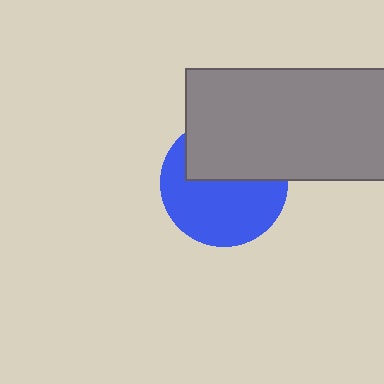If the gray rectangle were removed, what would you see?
You would see the complete blue circle.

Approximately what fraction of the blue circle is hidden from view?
Roughly 42% of the blue circle is hidden behind the gray rectangle.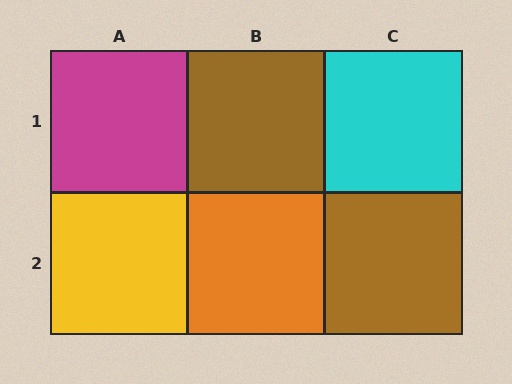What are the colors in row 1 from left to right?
Magenta, brown, cyan.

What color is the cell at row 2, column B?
Orange.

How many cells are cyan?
1 cell is cyan.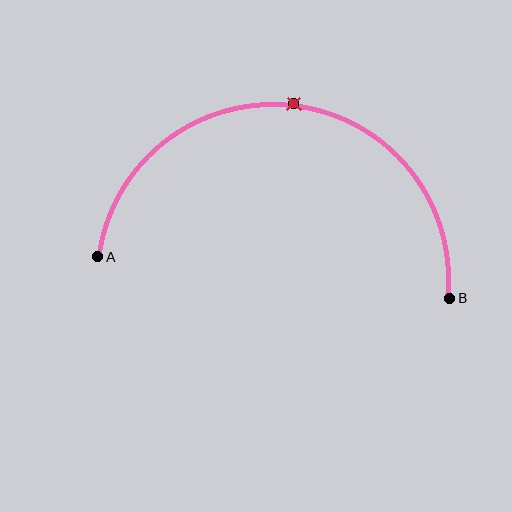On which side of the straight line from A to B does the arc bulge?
The arc bulges above the straight line connecting A and B.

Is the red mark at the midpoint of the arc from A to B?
Yes. The red mark lies on the arc at equal arc-length from both A and B — it is the arc midpoint.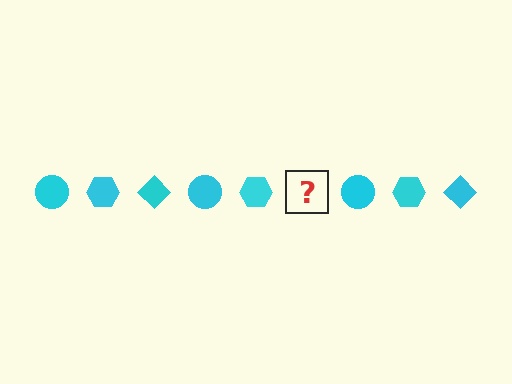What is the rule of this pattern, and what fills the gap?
The rule is that the pattern cycles through circle, hexagon, diamond shapes in cyan. The gap should be filled with a cyan diamond.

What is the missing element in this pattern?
The missing element is a cyan diamond.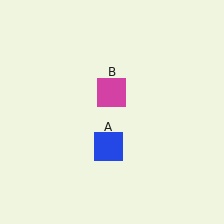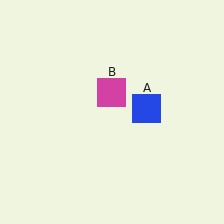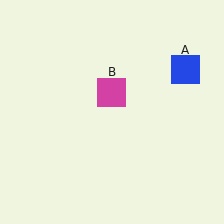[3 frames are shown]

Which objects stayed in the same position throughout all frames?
Magenta square (object B) remained stationary.